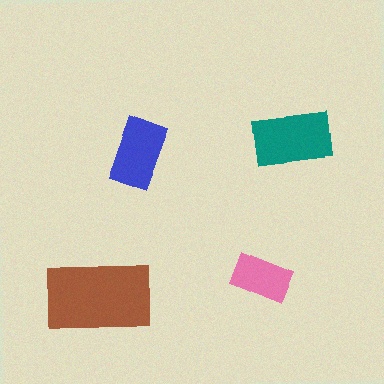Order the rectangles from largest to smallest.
the brown one, the teal one, the blue one, the pink one.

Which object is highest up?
The teal rectangle is topmost.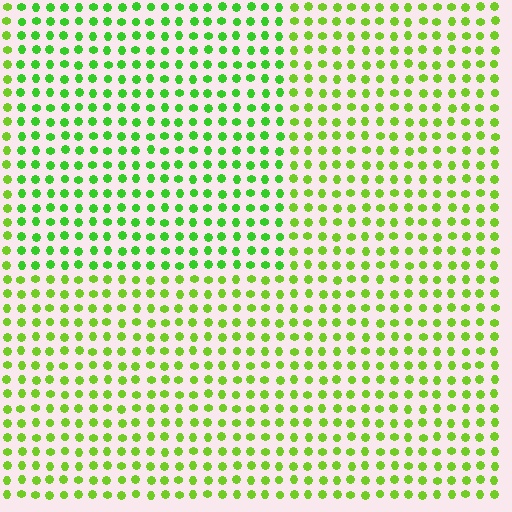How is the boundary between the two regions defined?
The boundary is defined purely by a slight shift in hue (about 22 degrees). Spacing, size, and orientation are identical on both sides.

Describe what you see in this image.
The image is filled with small lime elements in a uniform arrangement. A rectangle-shaped region is visible where the elements are tinted to a slightly different hue, forming a subtle color boundary.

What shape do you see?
I see a rectangle.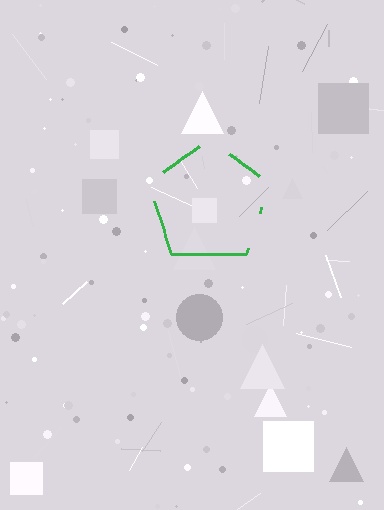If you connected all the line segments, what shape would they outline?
They would outline a pentagon.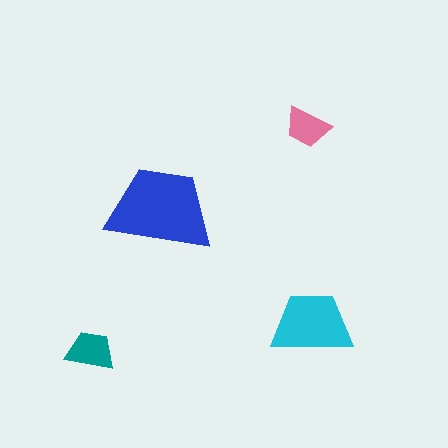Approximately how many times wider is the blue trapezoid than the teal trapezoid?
About 2 times wider.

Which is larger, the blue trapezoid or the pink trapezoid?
The blue one.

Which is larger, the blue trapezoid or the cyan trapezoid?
The blue one.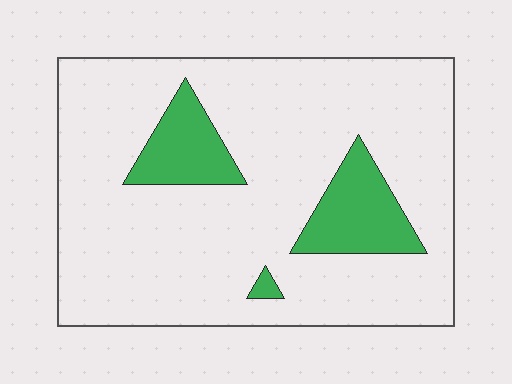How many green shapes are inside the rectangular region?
3.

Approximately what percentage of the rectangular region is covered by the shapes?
Approximately 15%.